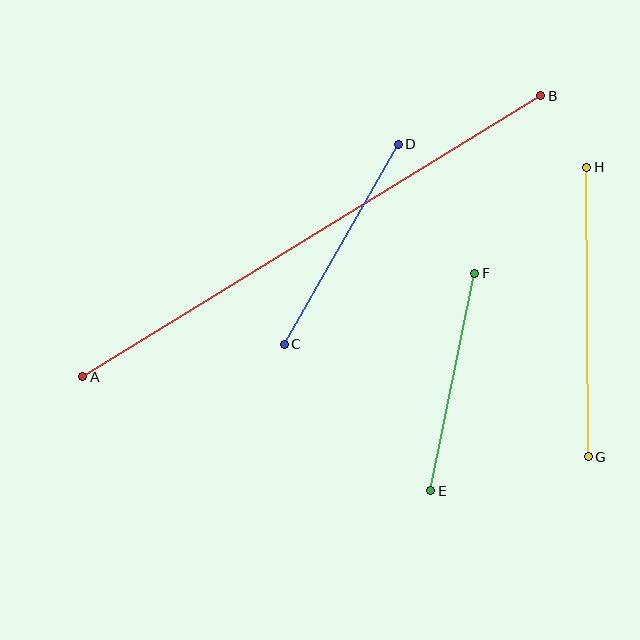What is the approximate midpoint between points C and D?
The midpoint is at approximately (341, 244) pixels.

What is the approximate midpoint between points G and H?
The midpoint is at approximately (587, 312) pixels.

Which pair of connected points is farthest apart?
Points A and B are farthest apart.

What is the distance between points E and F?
The distance is approximately 222 pixels.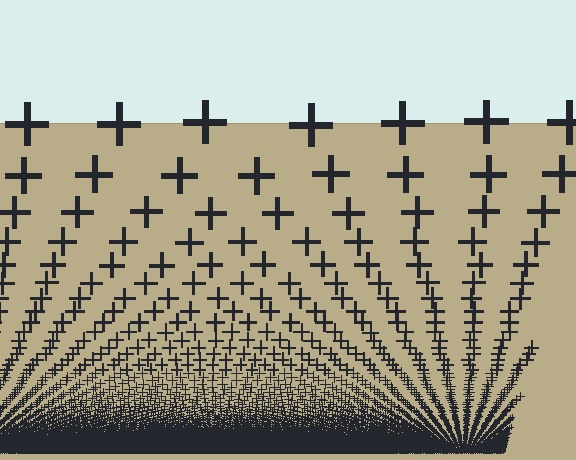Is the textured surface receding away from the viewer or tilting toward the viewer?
The surface appears to tilt toward the viewer. Texture elements get larger and sparser toward the top.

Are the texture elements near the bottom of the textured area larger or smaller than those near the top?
Smaller. The gradient is inverted — elements near the bottom are smaller and denser.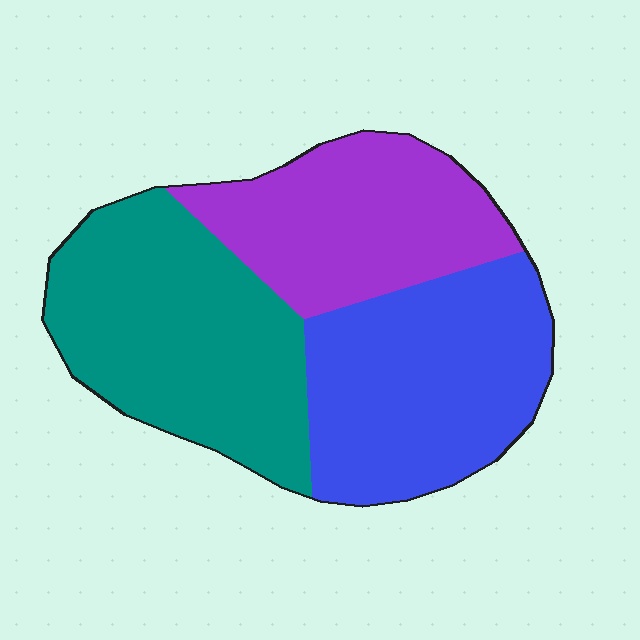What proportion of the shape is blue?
Blue takes up about one third (1/3) of the shape.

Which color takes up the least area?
Purple, at roughly 30%.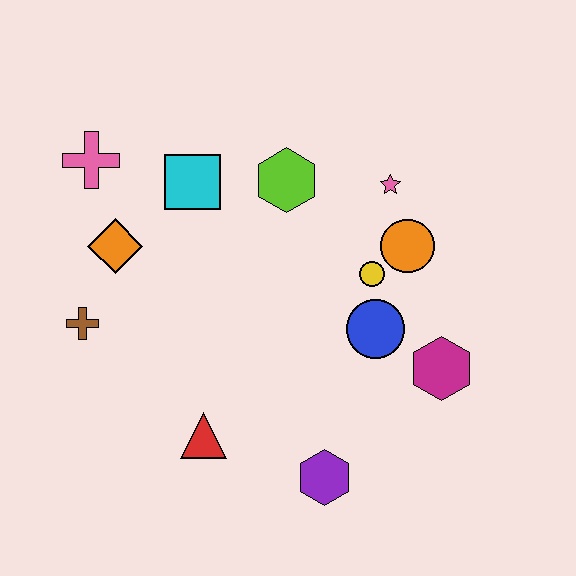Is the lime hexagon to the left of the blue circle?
Yes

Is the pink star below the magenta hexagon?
No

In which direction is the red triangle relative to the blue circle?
The red triangle is to the left of the blue circle.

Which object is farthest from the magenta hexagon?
The pink cross is farthest from the magenta hexagon.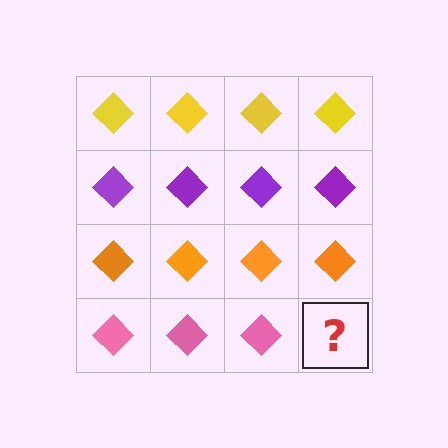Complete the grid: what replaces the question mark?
The question mark should be replaced with a pink diamond.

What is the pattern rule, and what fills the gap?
The rule is that each row has a consistent color. The gap should be filled with a pink diamond.